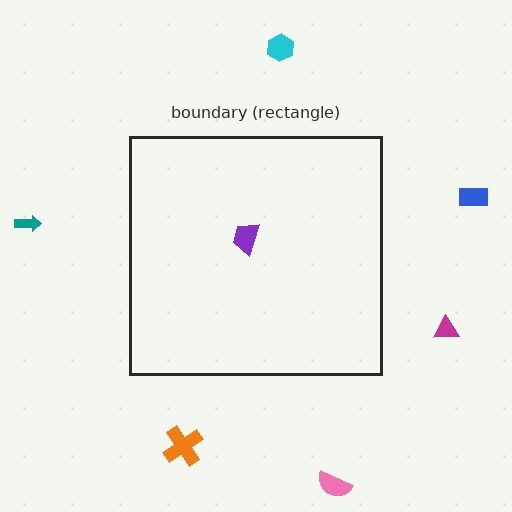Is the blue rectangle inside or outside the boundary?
Outside.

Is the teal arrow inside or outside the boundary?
Outside.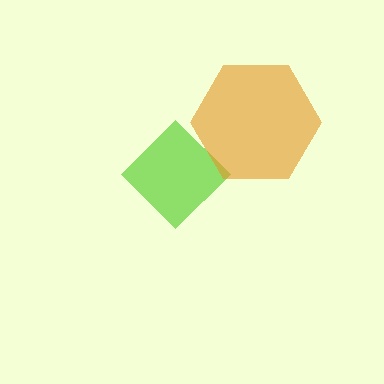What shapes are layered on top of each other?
The layered shapes are: a lime diamond, an orange hexagon.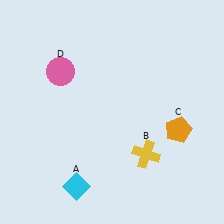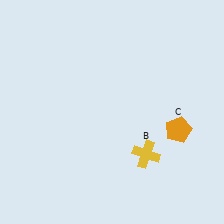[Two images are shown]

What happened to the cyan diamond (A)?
The cyan diamond (A) was removed in Image 2. It was in the bottom-left area of Image 1.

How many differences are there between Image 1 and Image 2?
There are 2 differences between the two images.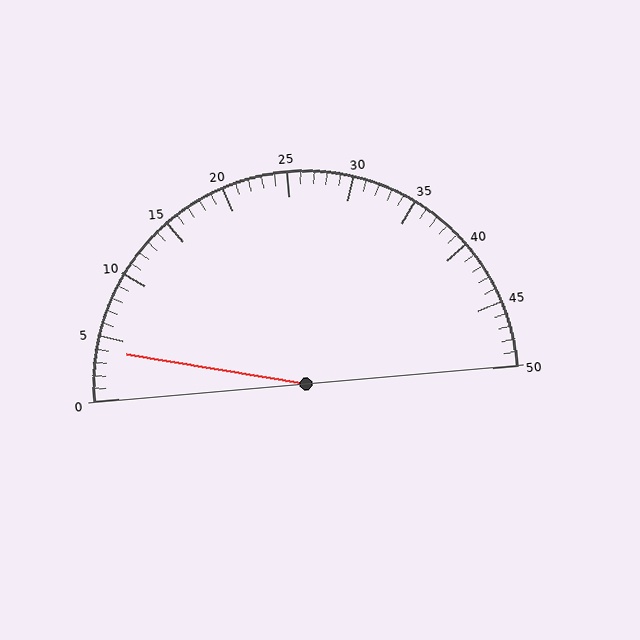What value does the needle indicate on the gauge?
The needle indicates approximately 4.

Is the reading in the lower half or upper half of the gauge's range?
The reading is in the lower half of the range (0 to 50).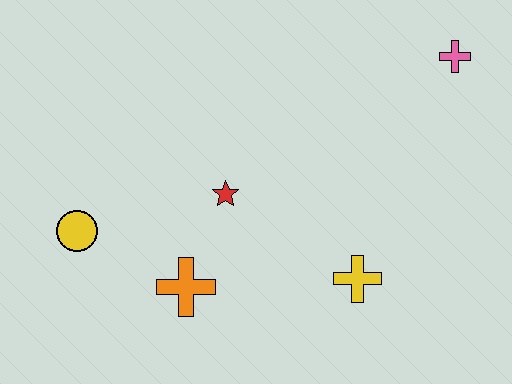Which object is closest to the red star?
The orange cross is closest to the red star.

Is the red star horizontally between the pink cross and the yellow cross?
No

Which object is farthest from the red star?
The pink cross is farthest from the red star.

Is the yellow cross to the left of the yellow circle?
No